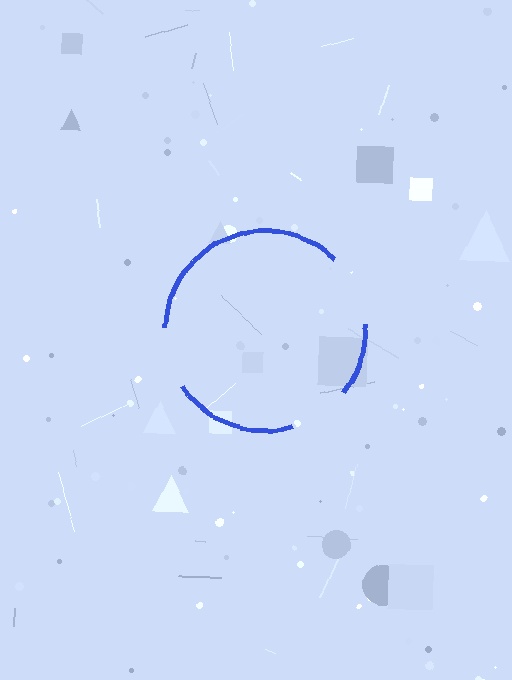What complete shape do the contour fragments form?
The contour fragments form a circle.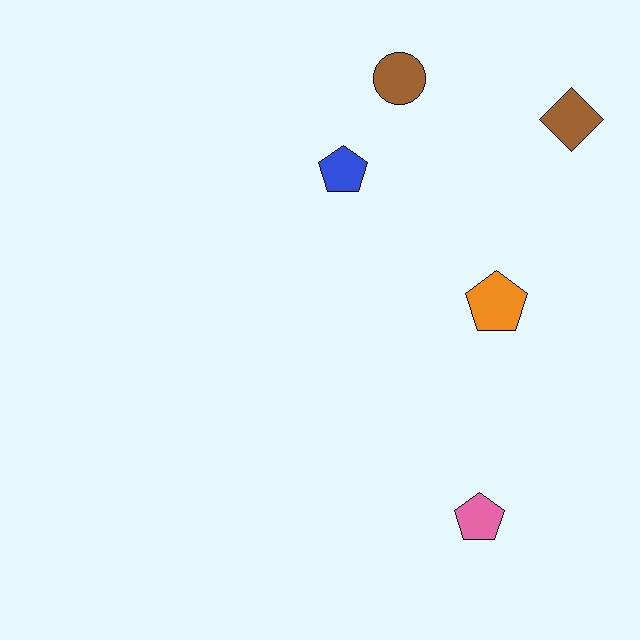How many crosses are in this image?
There are no crosses.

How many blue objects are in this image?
There is 1 blue object.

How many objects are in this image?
There are 5 objects.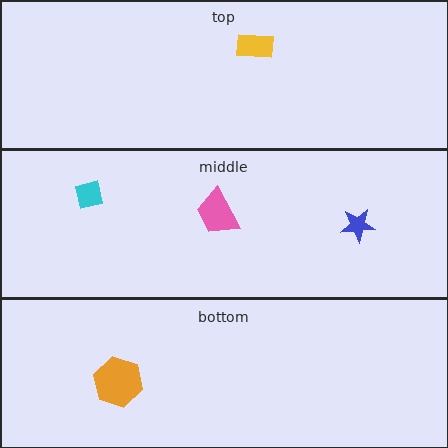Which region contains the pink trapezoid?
The middle region.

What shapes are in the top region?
The yellow rectangle.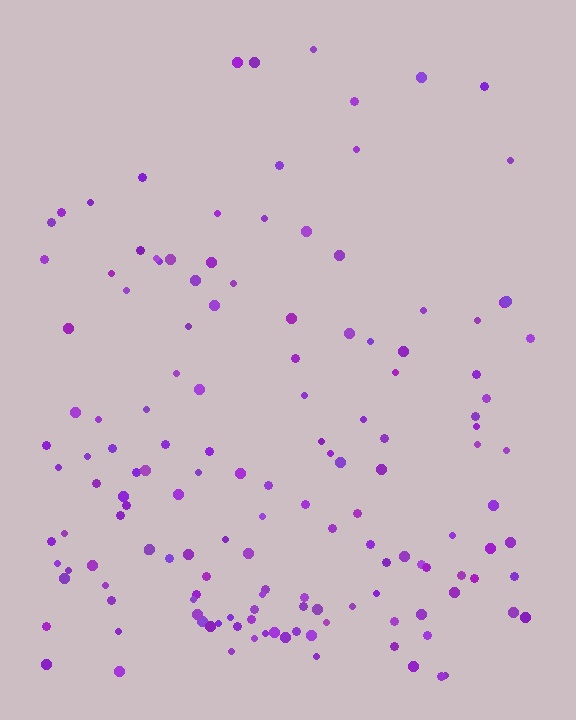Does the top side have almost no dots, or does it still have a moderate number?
Still a moderate number, just noticeably fewer than the bottom.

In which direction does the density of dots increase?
From top to bottom, with the bottom side densest.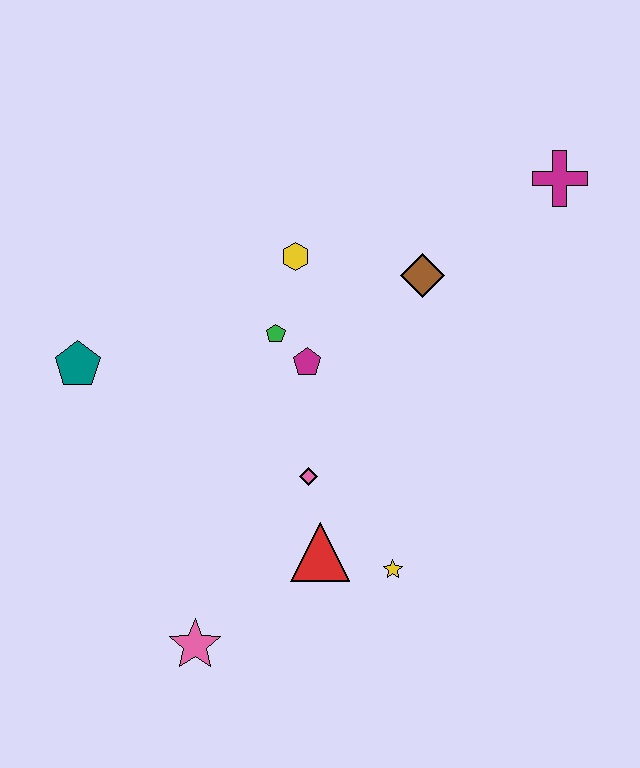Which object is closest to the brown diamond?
The yellow hexagon is closest to the brown diamond.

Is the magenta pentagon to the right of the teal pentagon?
Yes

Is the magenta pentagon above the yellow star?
Yes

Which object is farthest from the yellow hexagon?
The pink star is farthest from the yellow hexagon.